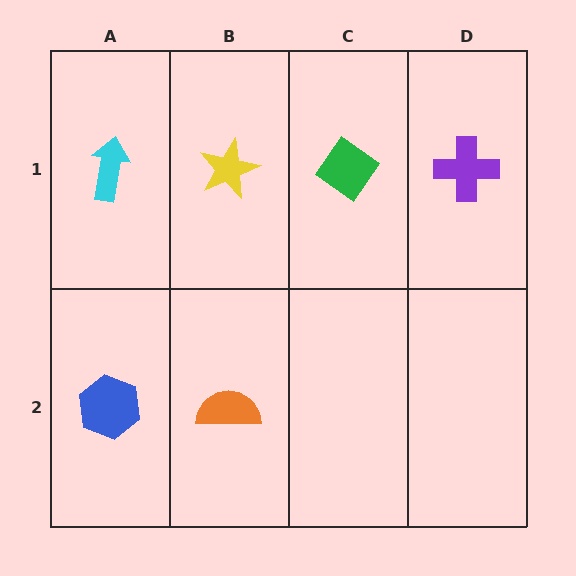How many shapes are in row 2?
2 shapes.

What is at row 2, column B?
An orange semicircle.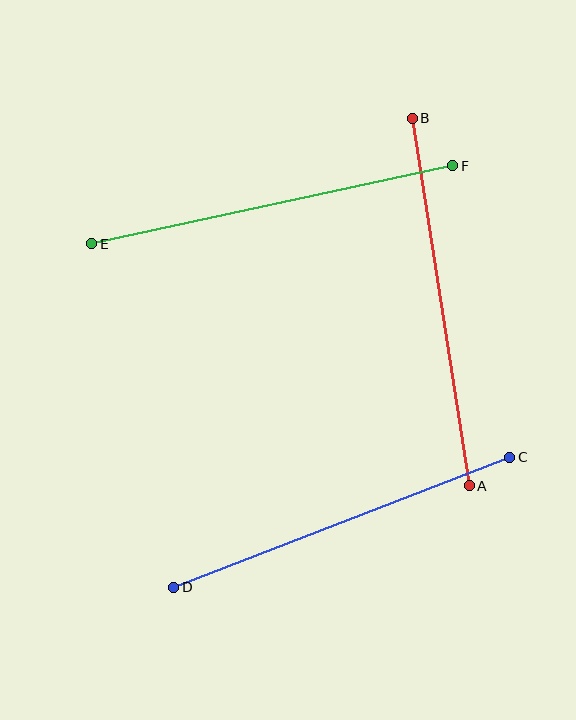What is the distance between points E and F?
The distance is approximately 369 pixels.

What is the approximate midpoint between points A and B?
The midpoint is at approximately (441, 302) pixels.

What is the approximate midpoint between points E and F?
The midpoint is at approximately (272, 205) pixels.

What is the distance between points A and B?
The distance is approximately 372 pixels.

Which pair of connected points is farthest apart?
Points A and B are farthest apart.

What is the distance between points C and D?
The distance is approximately 361 pixels.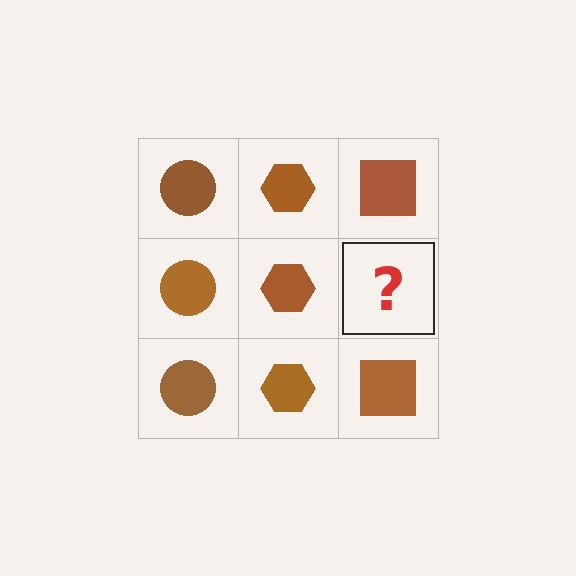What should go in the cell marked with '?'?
The missing cell should contain a brown square.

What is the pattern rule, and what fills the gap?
The rule is that each column has a consistent shape. The gap should be filled with a brown square.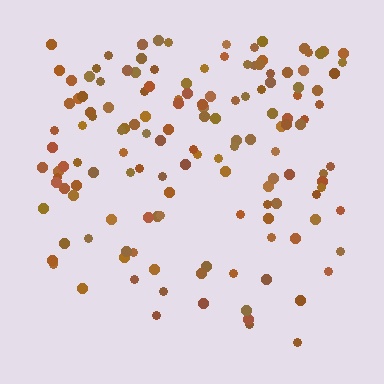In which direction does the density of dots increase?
From bottom to top, with the top side densest.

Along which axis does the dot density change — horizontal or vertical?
Vertical.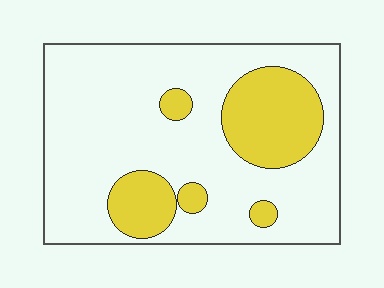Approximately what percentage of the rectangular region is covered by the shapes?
Approximately 25%.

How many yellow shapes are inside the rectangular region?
5.